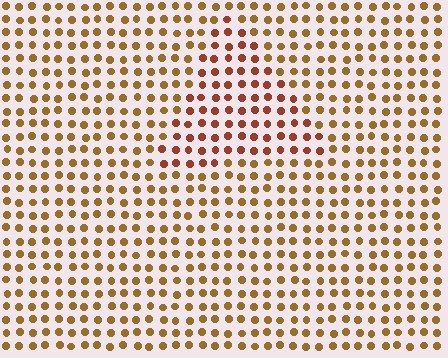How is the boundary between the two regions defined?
The boundary is defined purely by a slight shift in hue (about 28 degrees). Spacing, size, and orientation are identical on both sides.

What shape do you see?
I see a triangle.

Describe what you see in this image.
The image is filled with small brown elements in a uniform arrangement. A triangle-shaped region is visible where the elements are tinted to a slightly different hue, forming a subtle color boundary.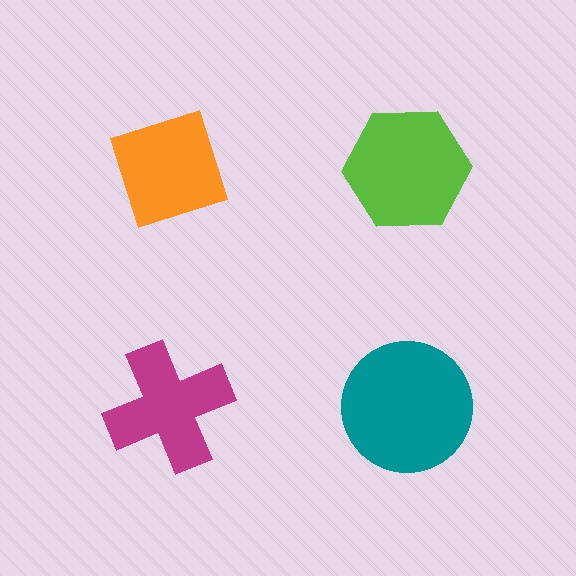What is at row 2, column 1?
A magenta cross.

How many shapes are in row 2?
2 shapes.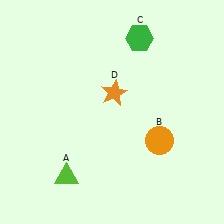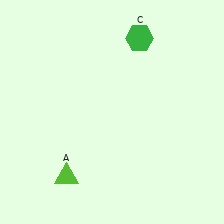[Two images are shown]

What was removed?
The orange circle (B), the orange star (D) were removed in Image 2.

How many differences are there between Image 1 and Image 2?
There are 2 differences between the two images.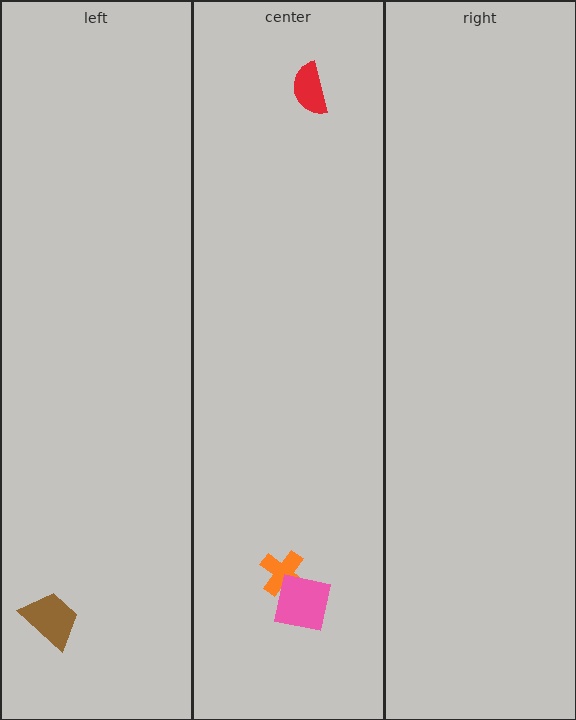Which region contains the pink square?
The center region.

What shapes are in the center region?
The orange cross, the pink square, the red semicircle.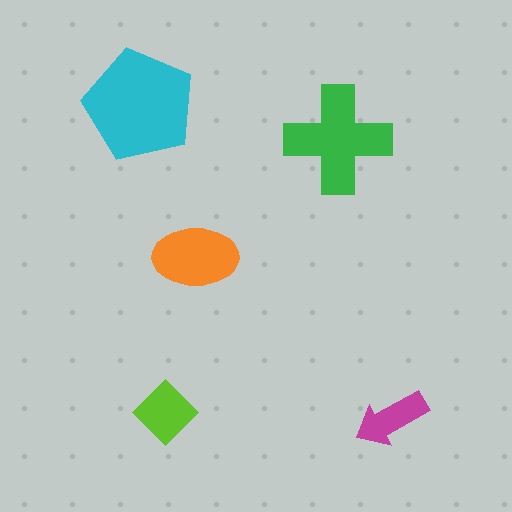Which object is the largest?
The cyan pentagon.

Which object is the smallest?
The magenta arrow.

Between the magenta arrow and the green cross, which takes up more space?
The green cross.